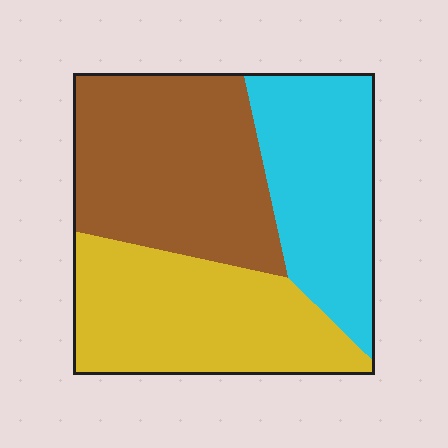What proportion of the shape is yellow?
Yellow covers roughly 35% of the shape.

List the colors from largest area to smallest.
From largest to smallest: brown, yellow, cyan.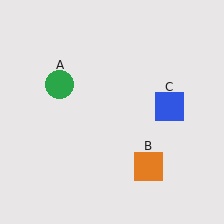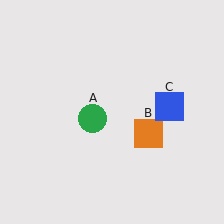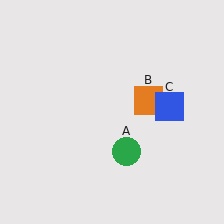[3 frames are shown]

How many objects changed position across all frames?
2 objects changed position: green circle (object A), orange square (object B).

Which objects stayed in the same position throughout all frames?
Blue square (object C) remained stationary.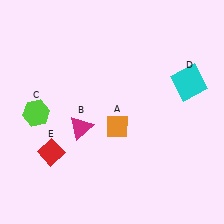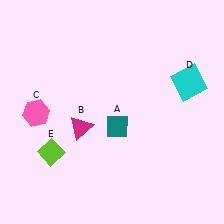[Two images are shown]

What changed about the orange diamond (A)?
In Image 1, A is orange. In Image 2, it changed to teal.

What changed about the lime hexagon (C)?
In Image 1, C is lime. In Image 2, it changed to pink.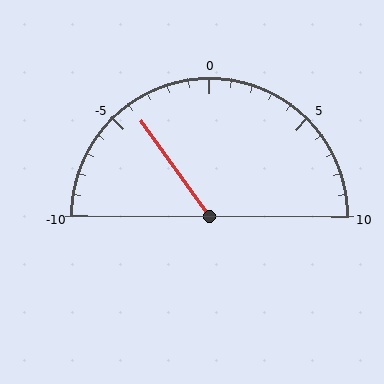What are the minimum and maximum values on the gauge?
The gauge ranges from -10 to 10.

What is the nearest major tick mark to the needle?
The nearest major tick mark is -5.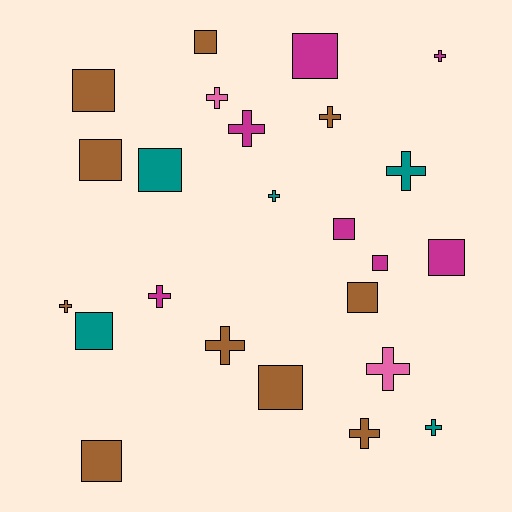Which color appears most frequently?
Brown, with 10 objects.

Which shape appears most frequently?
Cross, with 12 objects.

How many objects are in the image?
There are 24 objects.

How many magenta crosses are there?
There are 3 magenta crosses.